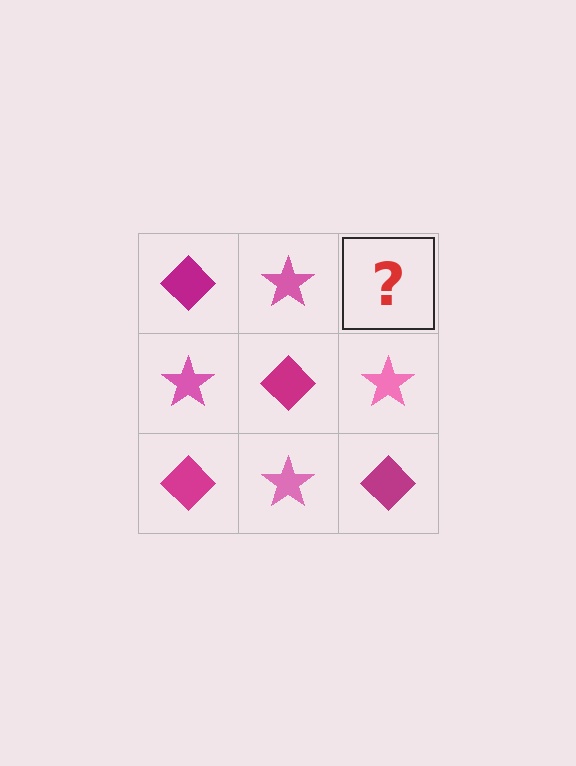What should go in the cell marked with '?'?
The missing cell should contain a magenta diamond.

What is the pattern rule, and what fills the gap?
The rule is that it alternates magenta diamond and pink star in a checkerboard pattern. The gap should be filled with a magenta diamond.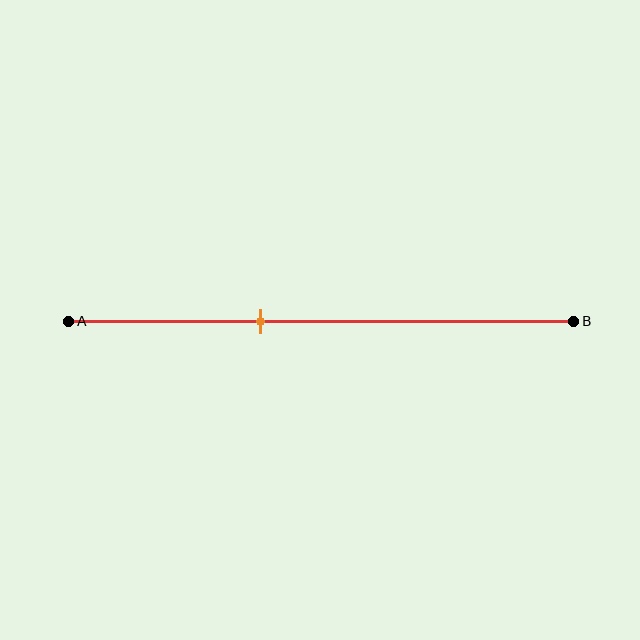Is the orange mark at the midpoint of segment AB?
No, the mark is at about 40% from A, not at the 50% midpoint.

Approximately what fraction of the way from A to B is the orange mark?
The orange mark is approximately 40% of the way from A to B.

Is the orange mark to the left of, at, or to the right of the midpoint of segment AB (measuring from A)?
The orange mark is to the left of the midpoint of segment AB.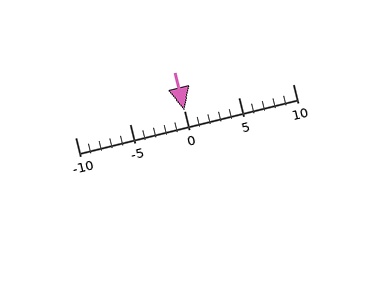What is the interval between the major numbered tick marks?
The major tick marks are spaced 5 units apart.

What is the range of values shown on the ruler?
The ruler shows values from -10 to 10.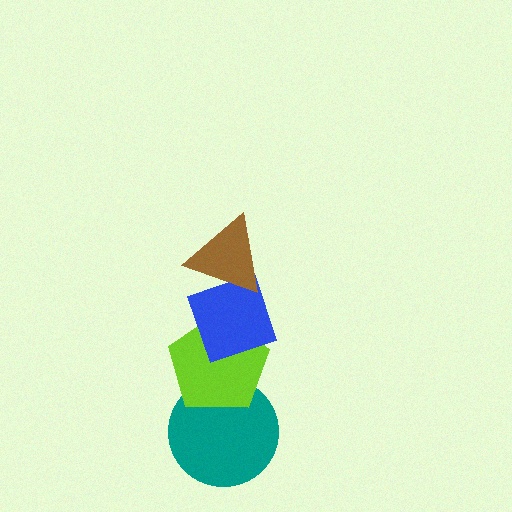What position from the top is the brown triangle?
The brown triangle is 1st from the top.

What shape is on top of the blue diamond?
The brown triangle is on top of the blue diamond.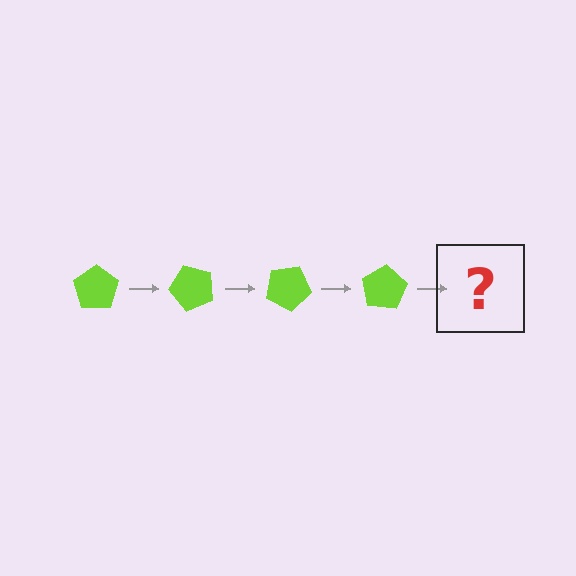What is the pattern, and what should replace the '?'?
The pattern is that the pentagon rotates 50 degrees each step. The '?' should be a lime pentagon rotated 200 degrees.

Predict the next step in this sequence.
The next step is a lime pentagon rotated 200 degrees.